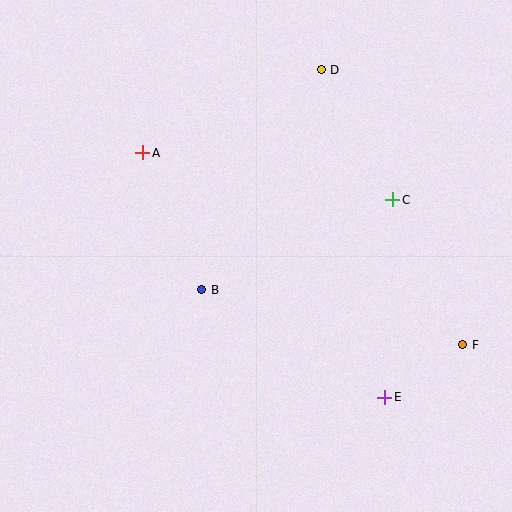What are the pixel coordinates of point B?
Point B is at (202, 290).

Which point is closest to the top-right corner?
Point D is closest to the top-right corner.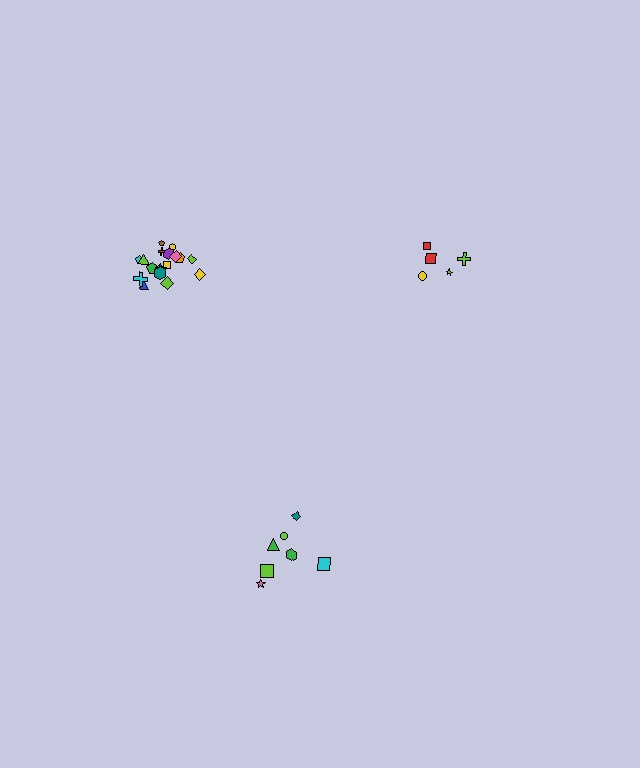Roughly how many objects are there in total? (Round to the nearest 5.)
Roughly 30 objects in total.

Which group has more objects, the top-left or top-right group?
The top-left group.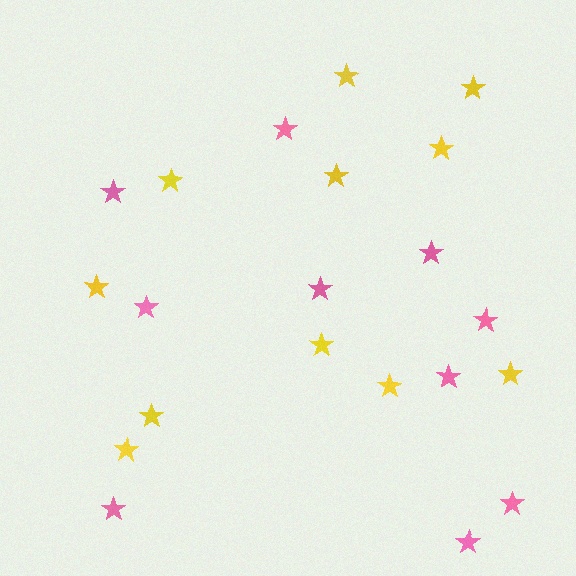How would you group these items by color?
There are 2 groups: one group of pink stars (10) and one group of yellow stars (11).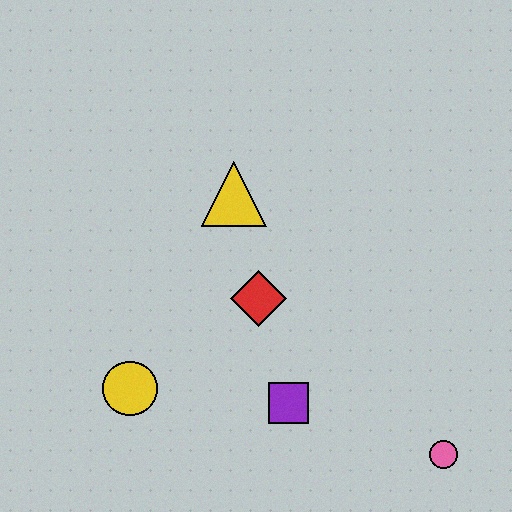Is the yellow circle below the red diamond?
Yes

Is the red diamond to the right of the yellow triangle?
Yes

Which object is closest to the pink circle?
The purple square is closest to the pink circle.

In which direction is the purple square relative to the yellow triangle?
The purple square is below the yellow triangle.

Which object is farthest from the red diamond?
The pink circle is farthest from the red diamond.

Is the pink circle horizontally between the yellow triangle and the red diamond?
No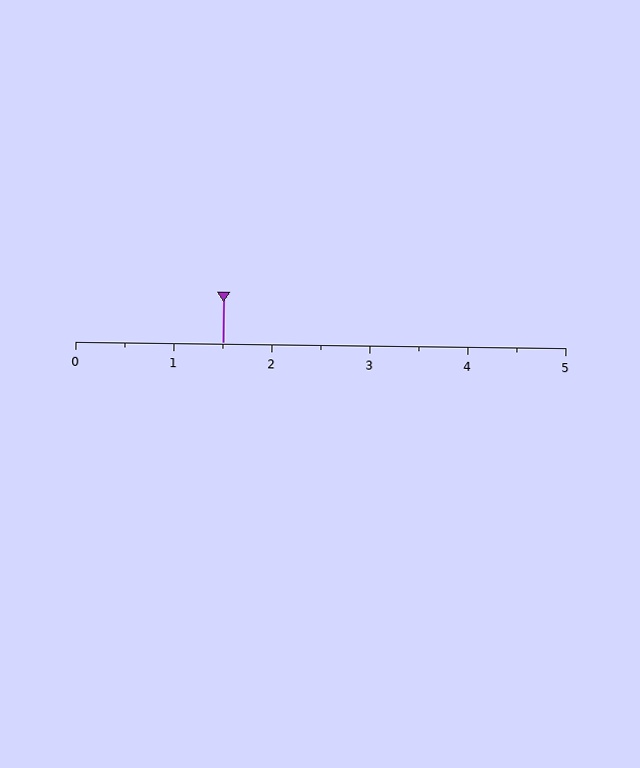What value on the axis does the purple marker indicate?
The marker indicates approximately 1.5.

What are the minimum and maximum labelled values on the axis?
The axis runs from 0 to 5.